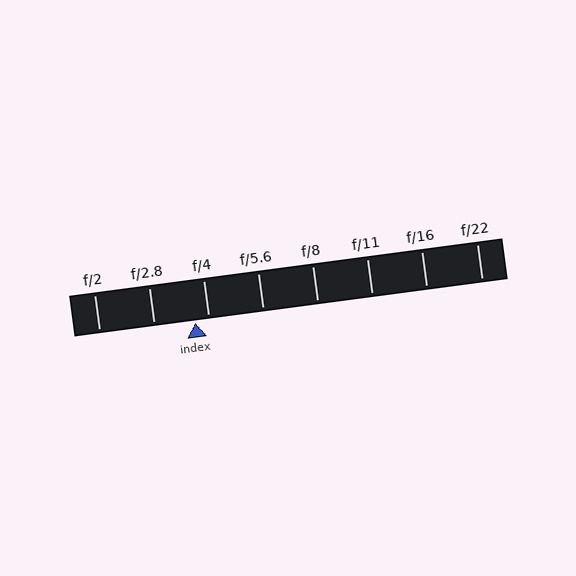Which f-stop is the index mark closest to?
The index mark is closest to f/4.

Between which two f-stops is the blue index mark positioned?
The index mark is between f/2.8 and f/4.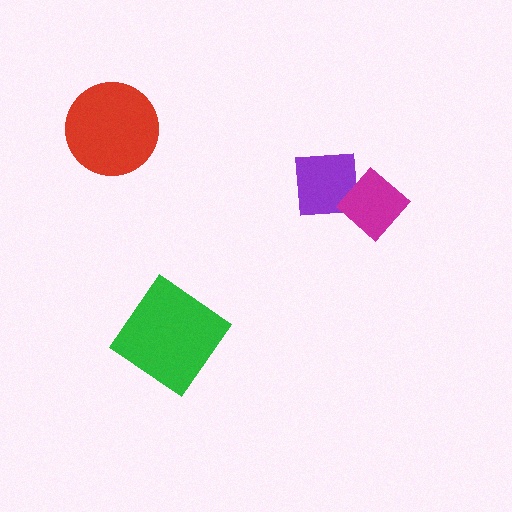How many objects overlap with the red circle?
0 objects overlap with the red circle.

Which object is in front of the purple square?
The magenta diamond is in front of the purple square.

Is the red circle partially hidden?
No, no other shape covers it.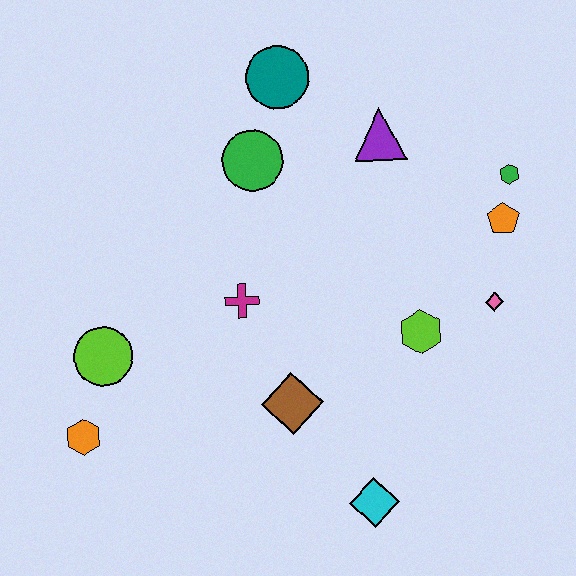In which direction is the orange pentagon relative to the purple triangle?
The orange pentagon is to the right of the purple triangle.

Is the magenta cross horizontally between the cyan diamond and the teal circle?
No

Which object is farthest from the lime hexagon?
The orange hexagon is farthest from the lime hexagon.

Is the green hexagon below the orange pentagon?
No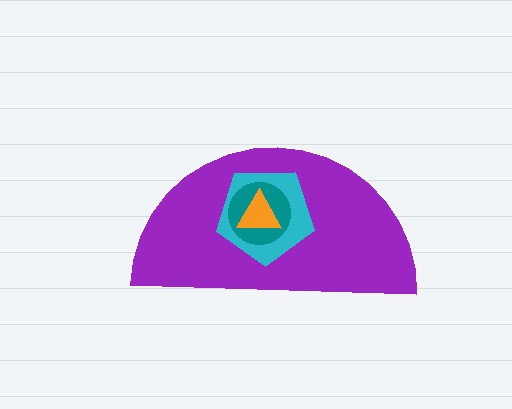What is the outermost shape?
The purple semicircle.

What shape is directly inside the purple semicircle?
The cyan pentagon.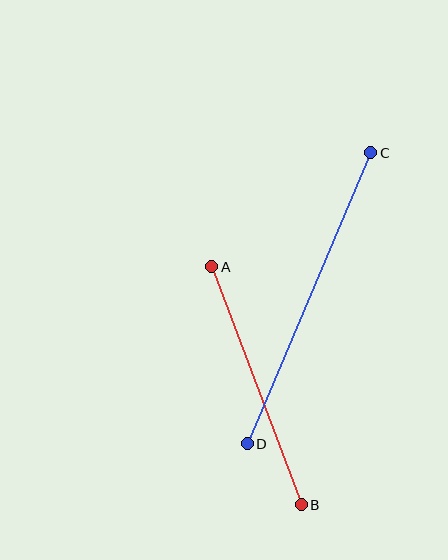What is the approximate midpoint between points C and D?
The midpoint is at approximately (309, 298) pixels.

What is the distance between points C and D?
The distance is approximately 316 pixels.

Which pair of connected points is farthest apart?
Points C and D are farthest apart.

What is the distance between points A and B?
The distance is approximately 254 pixels.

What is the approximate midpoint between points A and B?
The midpoint is at approximately (257, 386) pixels.